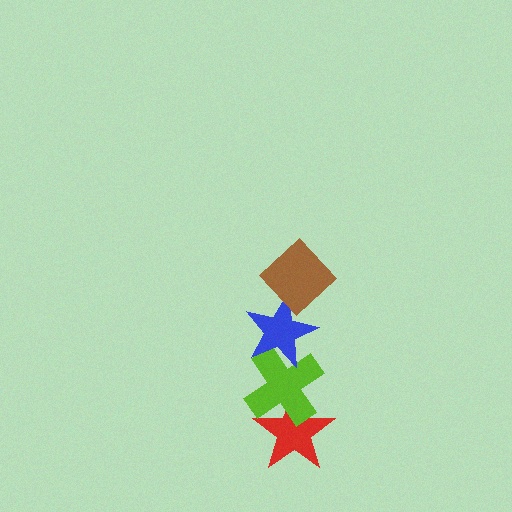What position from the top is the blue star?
The blue star is 2nd from the top.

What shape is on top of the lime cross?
The blue star is on top of the lime cross.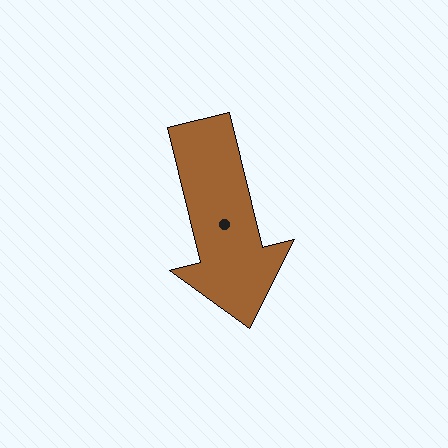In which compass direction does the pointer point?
South.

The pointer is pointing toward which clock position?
Roughly 6 o'clock.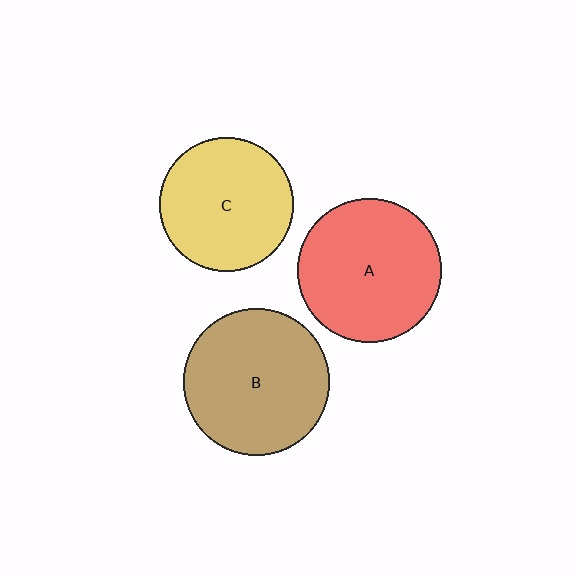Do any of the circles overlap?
No, none of the circles overlap.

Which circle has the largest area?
Circle B (brown).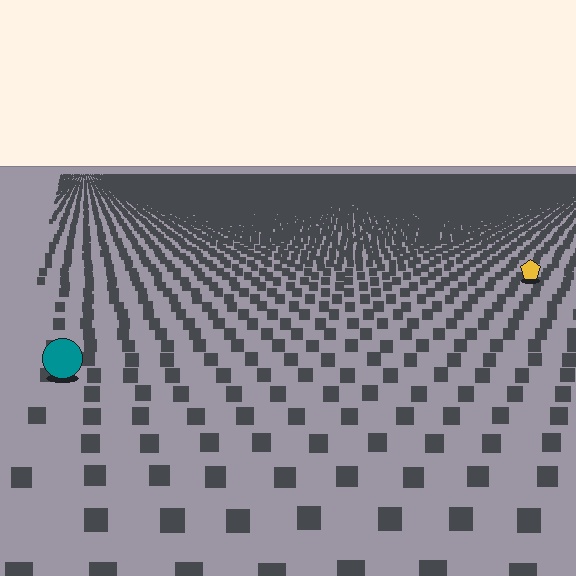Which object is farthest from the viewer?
The yellow pentagon is farthest from the viewer. It appears smaller and the ground texture around it is denser.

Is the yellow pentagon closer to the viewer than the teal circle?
No. The teal circle is closer — you can tell from the texture gradient: the ground texture is coarser near it.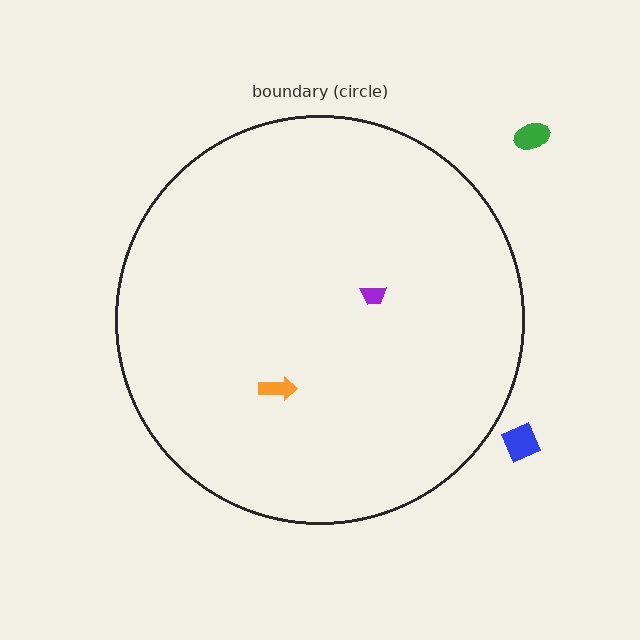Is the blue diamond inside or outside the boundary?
Outside.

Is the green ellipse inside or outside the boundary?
Outside.